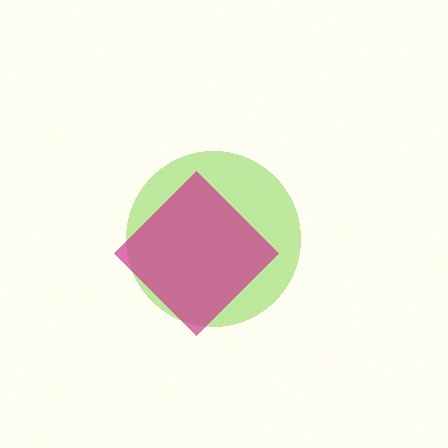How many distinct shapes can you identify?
There are 2 distinct shapes: a lime circle, a magenta diamond.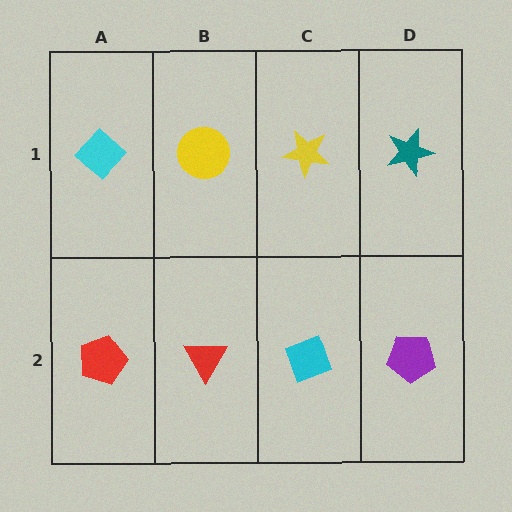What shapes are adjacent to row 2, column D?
A teal star (row 1, column D), a cyan diamond (row 2, column C).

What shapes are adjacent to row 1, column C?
A cyan diamond (row 2, column C), a yellow circle (row 1, column B), a teal star (row 1, column D).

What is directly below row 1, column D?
A purple pentagon.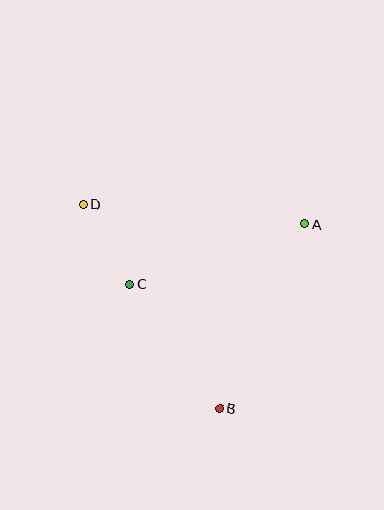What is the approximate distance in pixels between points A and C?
The distance between A and C is approximately 185 pixels.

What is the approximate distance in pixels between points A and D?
The distance between A and D is approximately 223 pixels.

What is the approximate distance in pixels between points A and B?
The distance between A and B is approximately 203 pixels.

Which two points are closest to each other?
Points C and D are closest to each other.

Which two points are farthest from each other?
Points B and D are farthest from each other.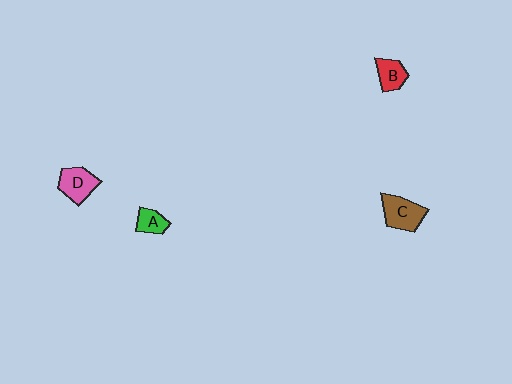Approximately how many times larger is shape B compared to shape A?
Approximately 1.2 times.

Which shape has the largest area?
Shape C (brown).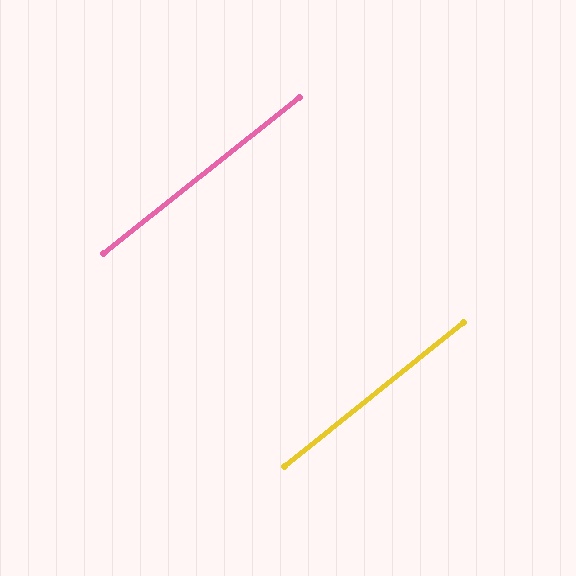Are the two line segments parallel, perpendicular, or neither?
Parallel — their directions differ by only 0.2°.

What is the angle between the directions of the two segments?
Approximately 0 degrees.